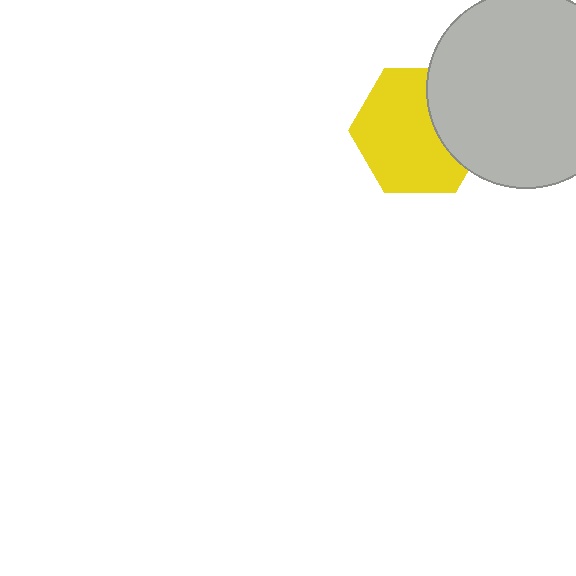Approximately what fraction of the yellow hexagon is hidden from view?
Roughly 31% of the yellow hexagon is hidden behind the light gray circle.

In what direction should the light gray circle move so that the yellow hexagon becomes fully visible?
The light gray circle should move right. That is the shortest direction to clear the overlap and leave the yellow hexagon fully visible.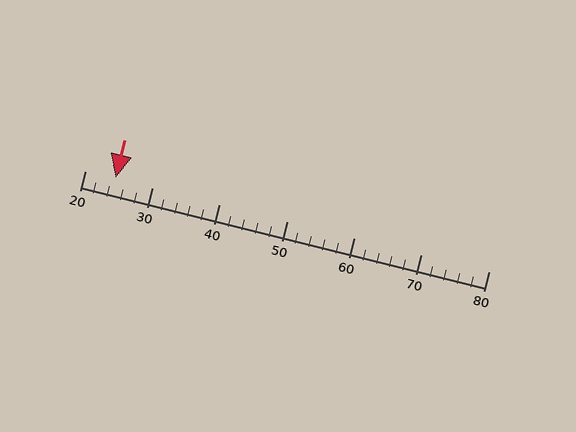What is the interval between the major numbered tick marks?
The major tick marks are spaced 10 units apart.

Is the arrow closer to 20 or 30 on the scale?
The arrow is closer to 20.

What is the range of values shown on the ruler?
The ruler shows values from 20 to 80.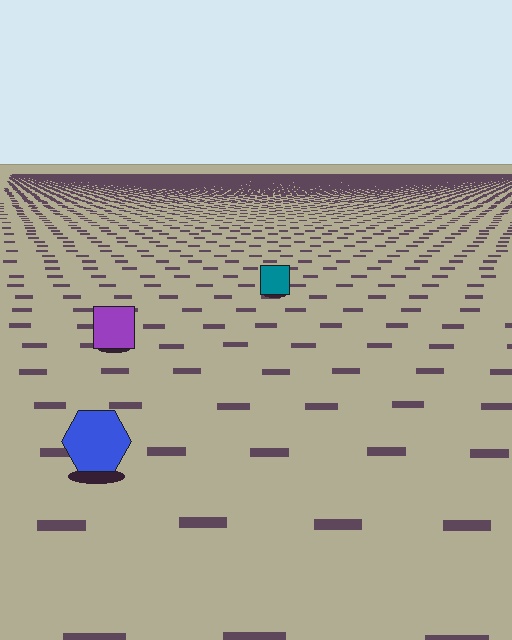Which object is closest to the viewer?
The blue hexagon is closest. The texture marks near it are larger and more spread out.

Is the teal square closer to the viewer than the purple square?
No. The purple square is closer — you can tell from the texture gradient: the ground texture is coarser near it.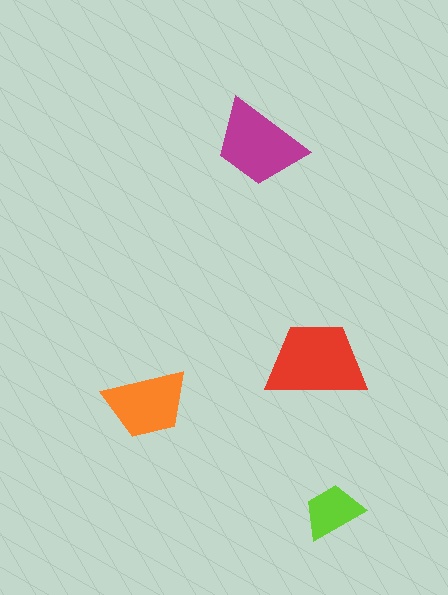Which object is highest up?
The magenta trapezoid is topmost.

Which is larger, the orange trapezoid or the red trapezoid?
The red one.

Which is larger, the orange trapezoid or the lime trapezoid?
The orange one.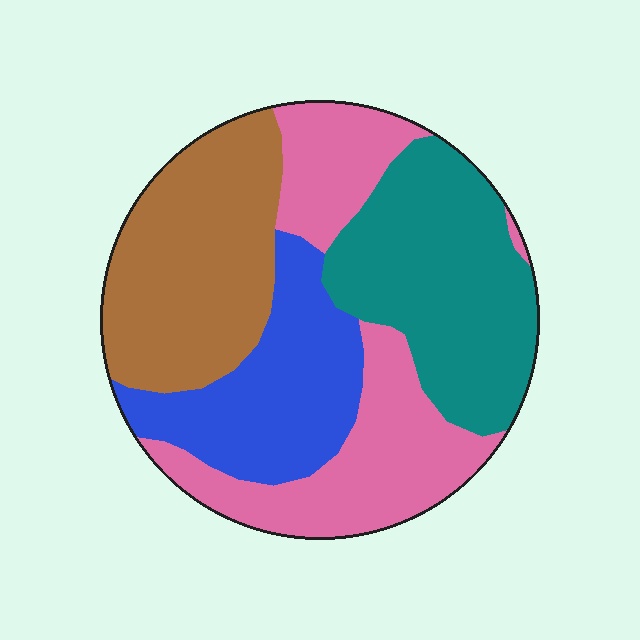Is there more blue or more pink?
Pink.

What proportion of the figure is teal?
Teal covers about 25% of the figure.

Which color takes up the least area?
Blue, at roughly 20%.